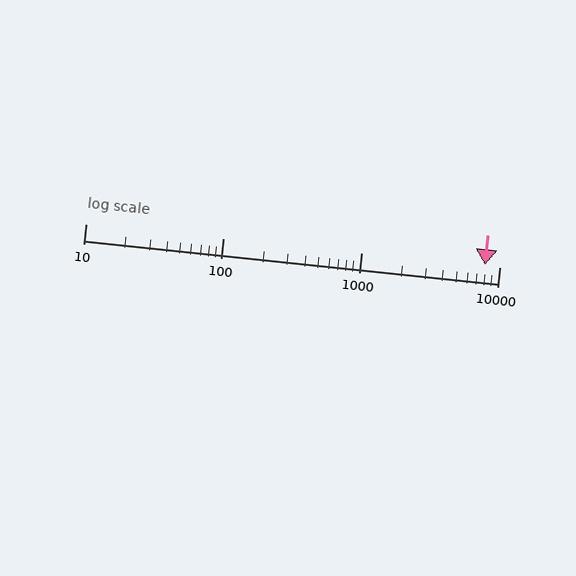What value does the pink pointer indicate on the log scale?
The pointer indicates approximately 7800.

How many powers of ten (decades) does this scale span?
The scale spans 3 decades, from 10 to 10000.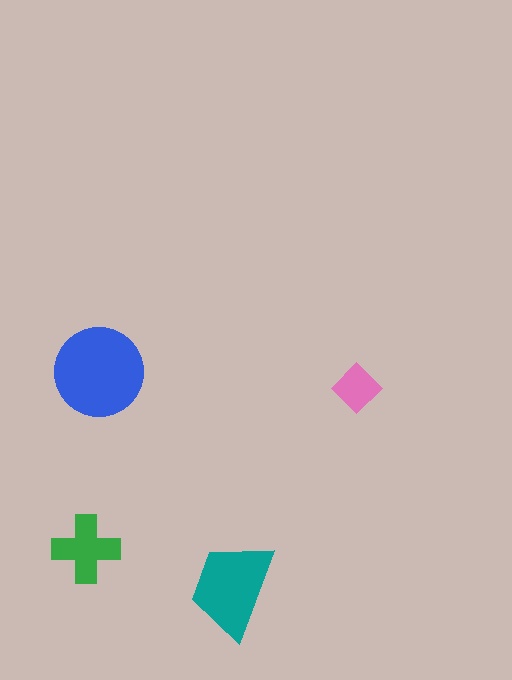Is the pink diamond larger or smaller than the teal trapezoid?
Smaller.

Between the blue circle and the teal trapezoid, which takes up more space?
The blue circle.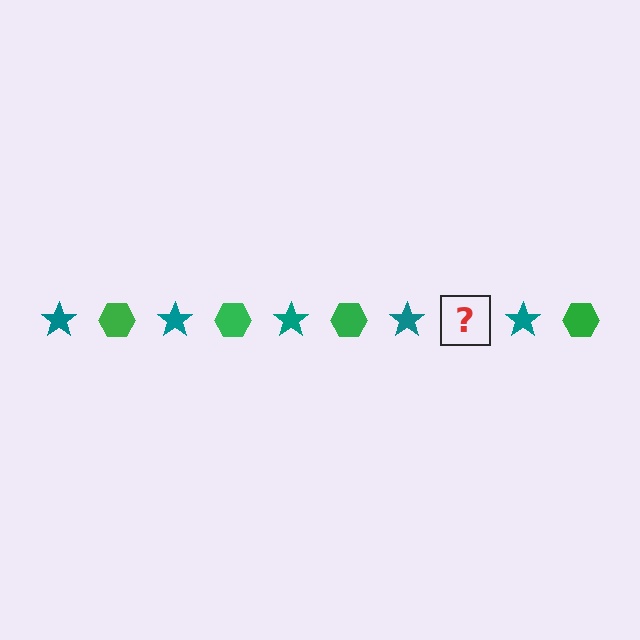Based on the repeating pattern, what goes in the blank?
The blank should be a green hexagon.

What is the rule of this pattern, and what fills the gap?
The rule is that the pattern alternates between teal star and green hexagon. The gap should be filled with a green hexagon.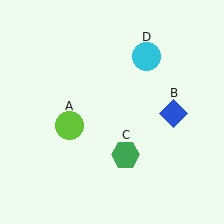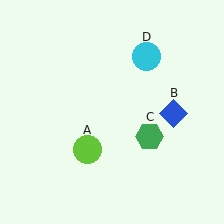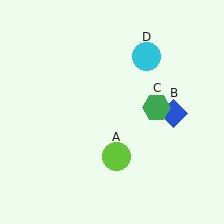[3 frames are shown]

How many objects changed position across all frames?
2 objects changed position: lime circle (object A), green hexagon (object C).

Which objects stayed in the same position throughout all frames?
Blue diamond (object B) and cyan circle (object D) remained stationary.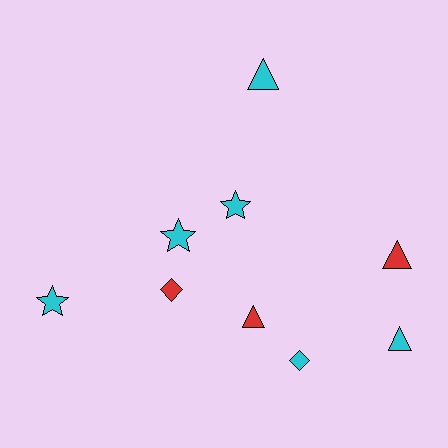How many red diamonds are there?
There is 1 red diamond.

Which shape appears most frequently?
Triangle, with 4 objects.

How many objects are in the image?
There are 9 objects.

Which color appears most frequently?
Cyan, with 6 objects.